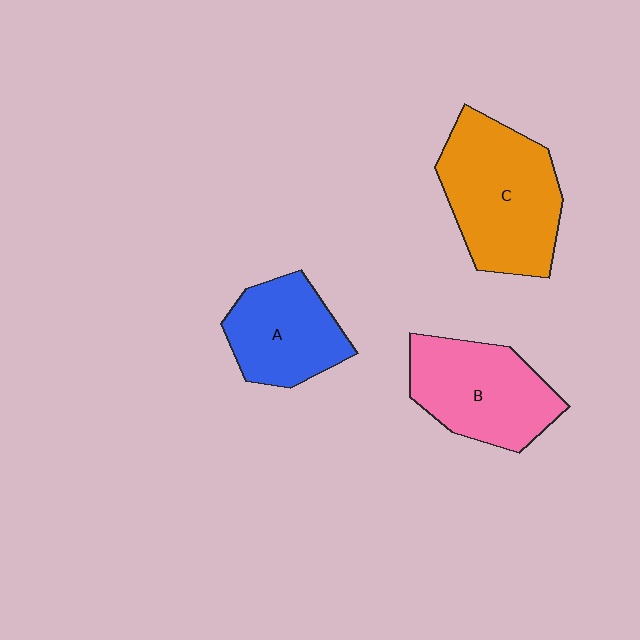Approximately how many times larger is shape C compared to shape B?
Approximately 1.2 times.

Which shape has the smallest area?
Shape A (blue).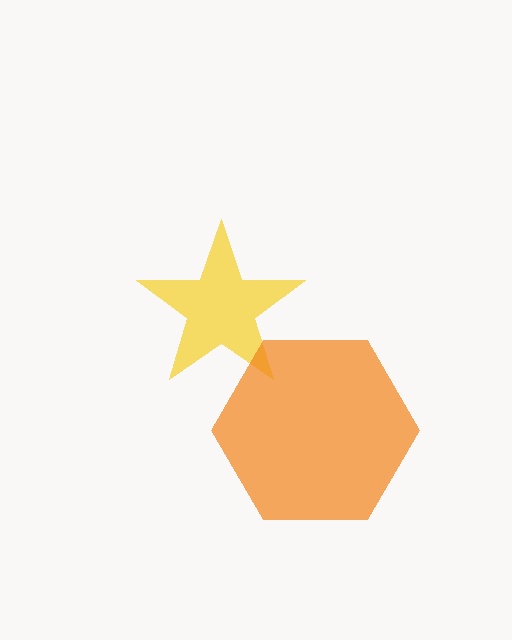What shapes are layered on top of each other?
The layered shapes are: a yellow star, an orange hexagon.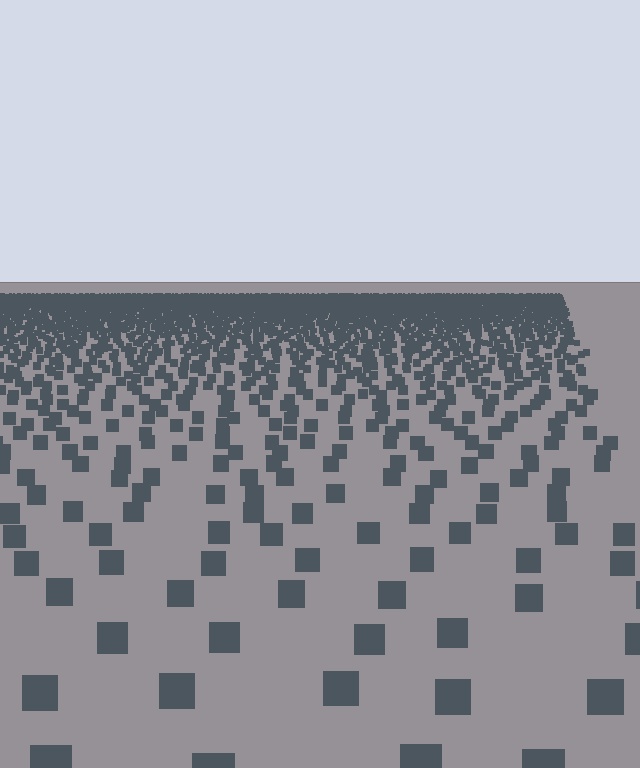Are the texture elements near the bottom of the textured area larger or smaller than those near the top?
Larger. Near the bottom, elements are closer to the viewer and appear at a bigger on-screen size.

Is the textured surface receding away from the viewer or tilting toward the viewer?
The surface is receding away from the viewer. Texture elements get smaller and denser toward the top.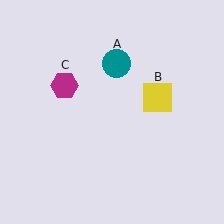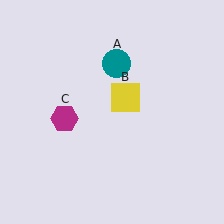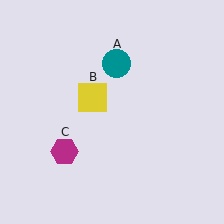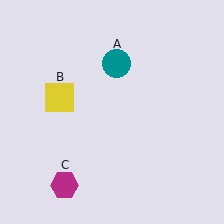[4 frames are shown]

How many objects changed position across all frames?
2 objects changed position: yellow square (object B), magenta hexagon (object C).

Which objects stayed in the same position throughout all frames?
Teal circle (object A) remained stationary.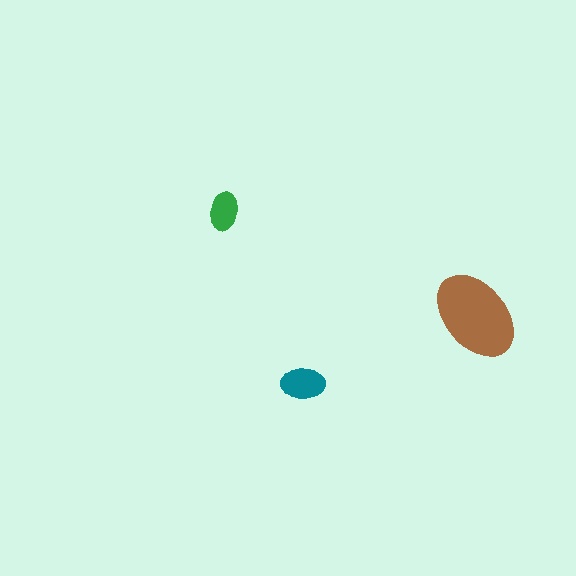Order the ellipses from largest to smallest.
the brown one, the teal one, the green one.